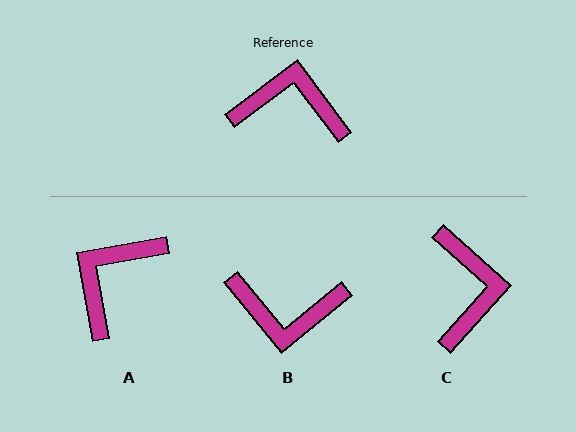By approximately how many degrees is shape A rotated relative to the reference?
Approximately 63 degrees counter-clockwise.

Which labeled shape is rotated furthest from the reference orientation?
B, about 178 degrees away.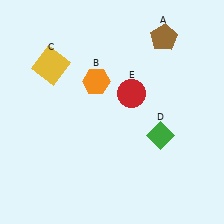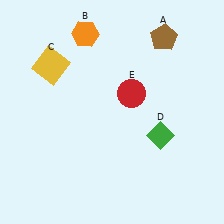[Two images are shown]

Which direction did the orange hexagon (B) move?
The orange hexagon (B) moved up.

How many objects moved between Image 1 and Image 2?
1 object moved between the two images.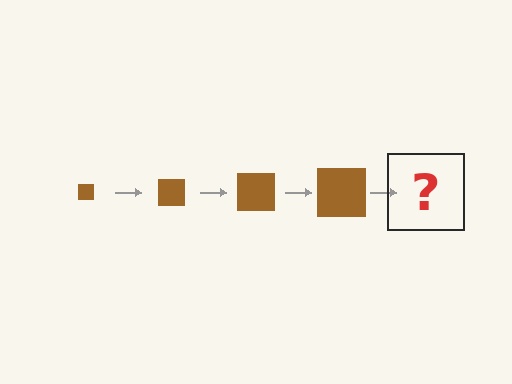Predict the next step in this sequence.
The next step is a brown square, larger than the previous one.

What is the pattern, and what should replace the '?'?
The pattern is that the square gets progressively larger each step. The '?' should be a brown square, larger than the previous one.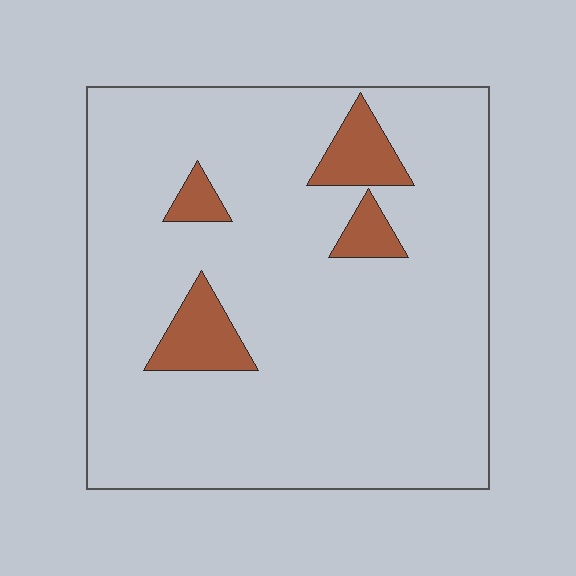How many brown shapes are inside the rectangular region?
4.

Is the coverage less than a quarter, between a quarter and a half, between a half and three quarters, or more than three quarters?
Less than a quarter.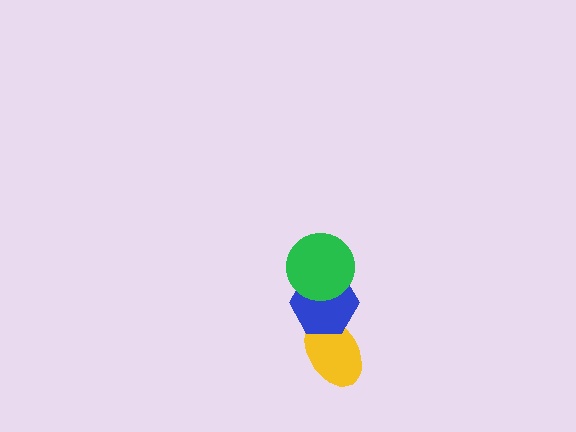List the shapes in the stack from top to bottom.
From top to bottom: the green circle, the blue hexagon, the yellow ellipse.